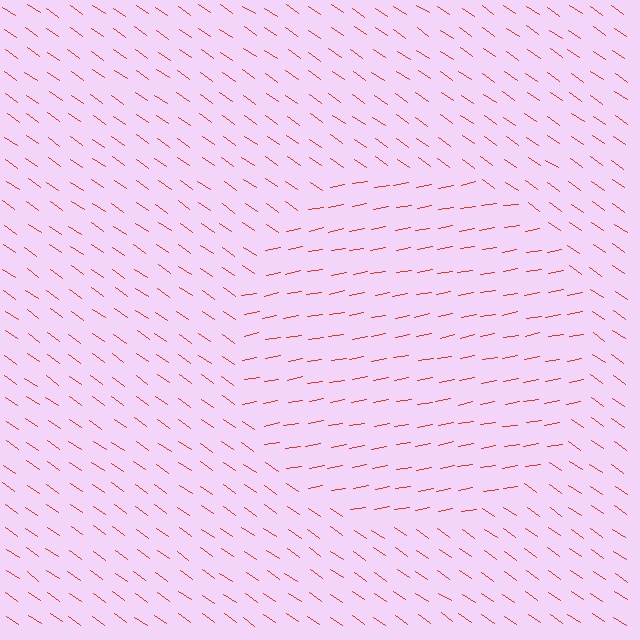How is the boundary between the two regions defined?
The boundary is defined purely by a change in line orientation (approximately 45 degrees difference). All lines are the same color and thickness.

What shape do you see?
I see a circle.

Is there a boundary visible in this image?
Yes, there is a texture boundary formed by a change in line orientation.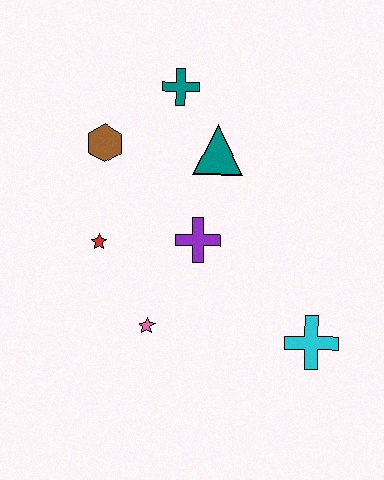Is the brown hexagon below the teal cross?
Yes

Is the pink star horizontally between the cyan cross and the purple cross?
No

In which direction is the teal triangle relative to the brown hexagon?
The teal triangle is to the right of the brown hexagon.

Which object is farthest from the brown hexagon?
The cyan cross is farthest from the brown hexagon.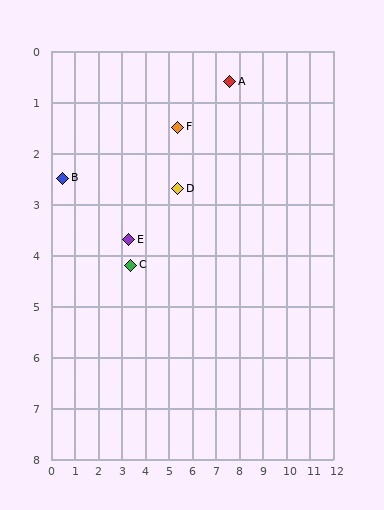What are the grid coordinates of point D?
Point D is at approximately (5.4, 2.7).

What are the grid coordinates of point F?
Point F is at approximately (5.4, 1.5).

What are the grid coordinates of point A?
Point A is at approximately (7.6, 0.6).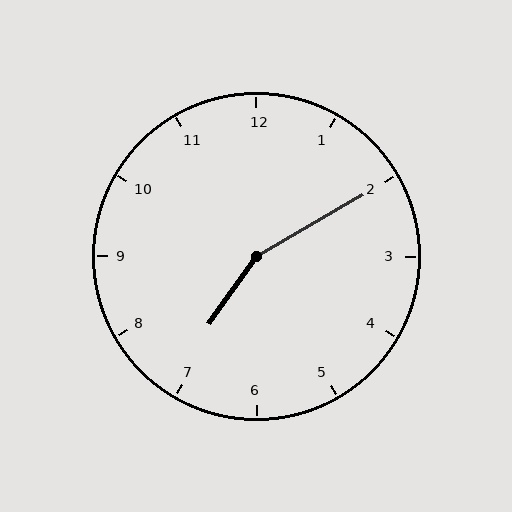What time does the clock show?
7:10.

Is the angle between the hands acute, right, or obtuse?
It is obtuse.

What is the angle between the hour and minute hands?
Approximately 155 degrees.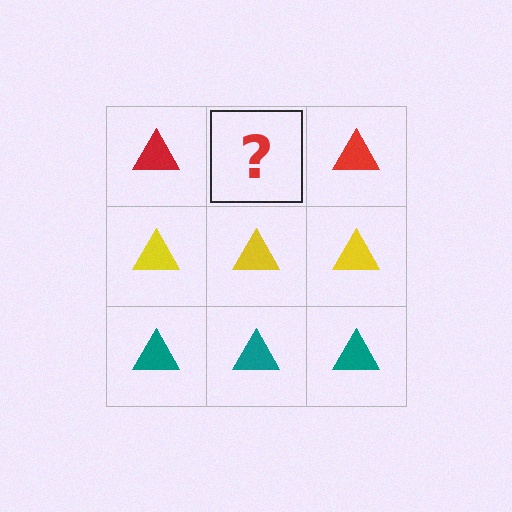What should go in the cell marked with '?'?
The missing cell should contain a red triangle.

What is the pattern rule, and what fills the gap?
The rule is that each row has a consistent color. The gap should be filled with a red triangle.